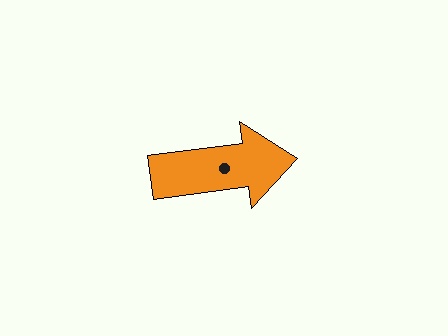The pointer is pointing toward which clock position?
Roughly 3 o'clock.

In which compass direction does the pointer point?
East.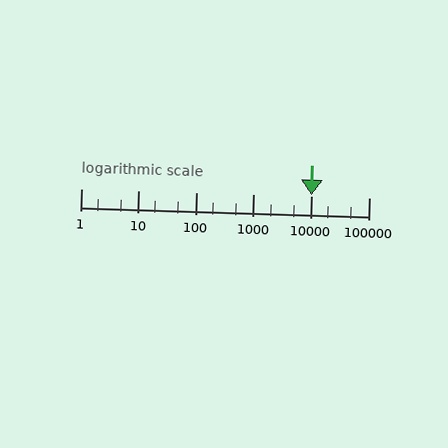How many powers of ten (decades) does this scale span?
The scale spans 5 decades, from 1 to 100000.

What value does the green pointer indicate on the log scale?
The pointer indicates approximately 10000.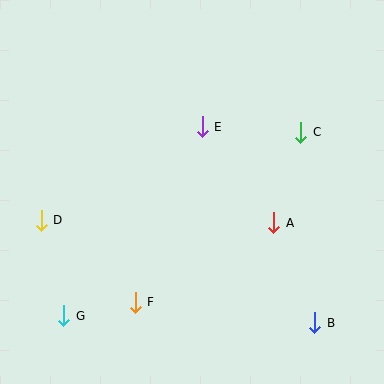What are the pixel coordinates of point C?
Point C is at (301, 132).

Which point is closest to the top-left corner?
Point D is closest to the top-left corner.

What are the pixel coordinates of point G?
Point G is at (64, 316).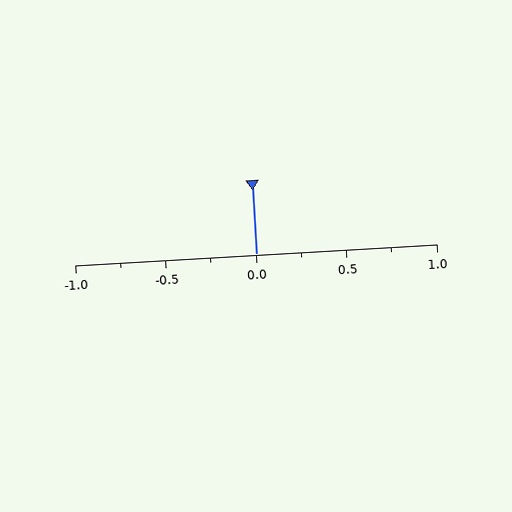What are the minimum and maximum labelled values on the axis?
The axis runs from -1.0 to 1.0.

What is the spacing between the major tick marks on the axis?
The major ticks are spaced 0.5 apart.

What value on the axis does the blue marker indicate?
The marker indicates approximately 0.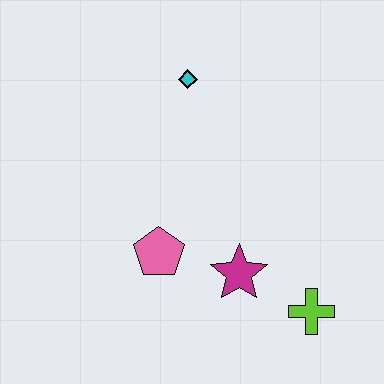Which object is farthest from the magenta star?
The cyan diamond is farthest from the magenta star.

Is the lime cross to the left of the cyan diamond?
No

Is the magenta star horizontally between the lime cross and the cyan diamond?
Yes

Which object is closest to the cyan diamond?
The pink pentagon is closest to the cyan diamond.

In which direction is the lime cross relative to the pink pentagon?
The lime cross is to the right of the pink pentagon.